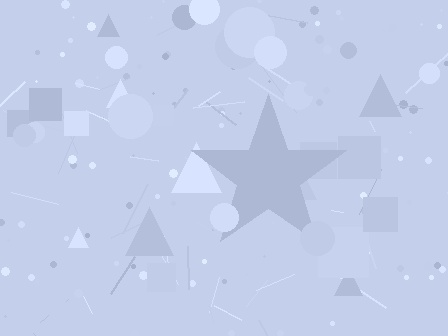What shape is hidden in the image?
A star is hidden in the image.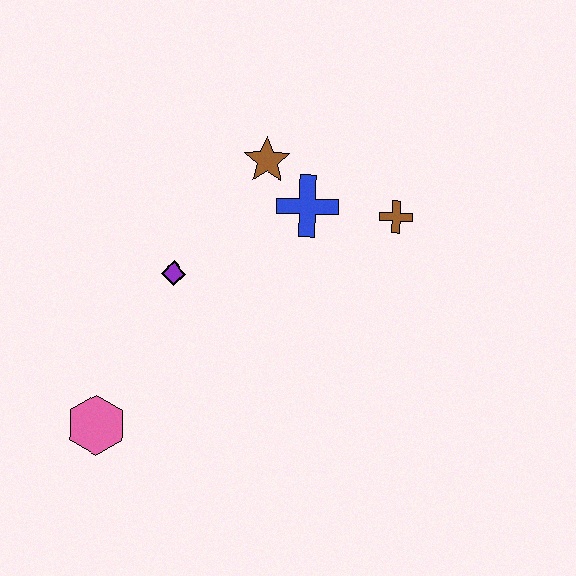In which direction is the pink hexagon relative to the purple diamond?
The pink hexagon is below the purple diamond.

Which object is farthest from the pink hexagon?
The brown cross is farthest from the pink hexagon.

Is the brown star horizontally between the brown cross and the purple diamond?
Yes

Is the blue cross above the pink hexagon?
Yes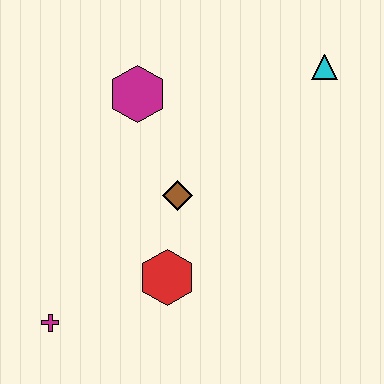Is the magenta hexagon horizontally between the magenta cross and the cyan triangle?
Yes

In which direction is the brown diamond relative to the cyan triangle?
The brown diamond is to the left of the cyan triangle.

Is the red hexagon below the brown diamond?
Yes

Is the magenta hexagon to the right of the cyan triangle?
No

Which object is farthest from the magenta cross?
The cyan triangle is farthest from the magenta cross.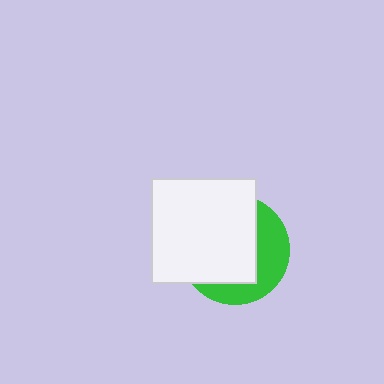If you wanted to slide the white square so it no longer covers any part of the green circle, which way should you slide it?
Slide it toward the upper-left — that is the most direct way to separate the two shapes.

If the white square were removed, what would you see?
You would see the complete green circle.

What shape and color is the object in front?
The object in front is a white square.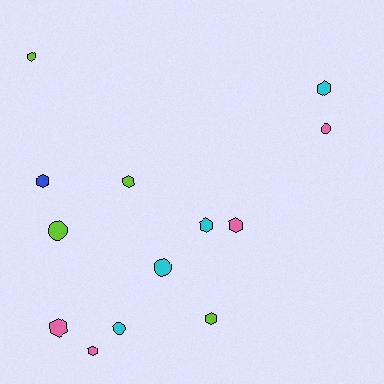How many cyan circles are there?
There are 2 cyan circles.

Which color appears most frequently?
Lime, with 4 objects.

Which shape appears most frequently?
Hexagon, with 9 objects.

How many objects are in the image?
There are 13 objects.